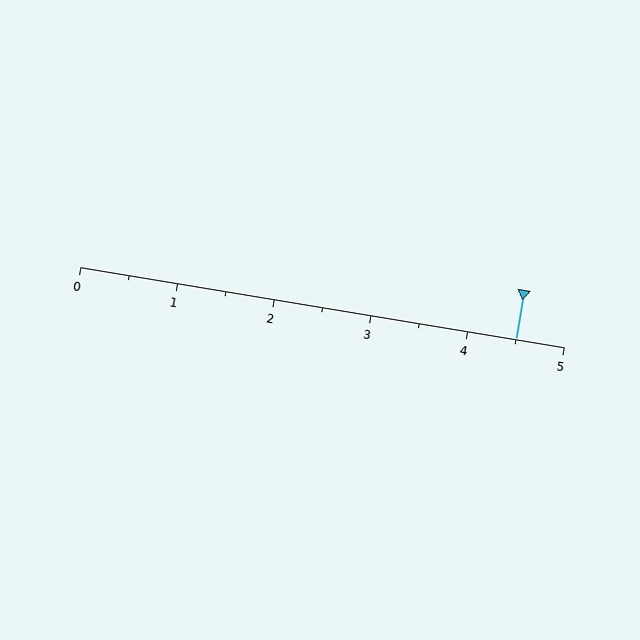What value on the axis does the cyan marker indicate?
The marker indicates approximately 4.5.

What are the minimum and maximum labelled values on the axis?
The axis runs from 0 to 5.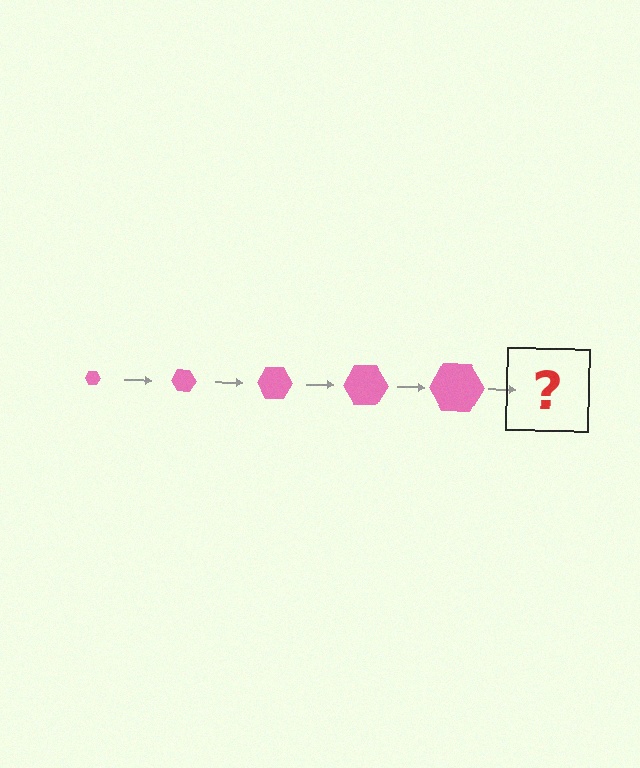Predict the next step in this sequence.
The next step is a pink hexagon, larger than the previous one.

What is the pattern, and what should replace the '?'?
The pattern is that the hexagon gets progressively larger each step. The '?' should be a pink hexagon, larger than the previous one.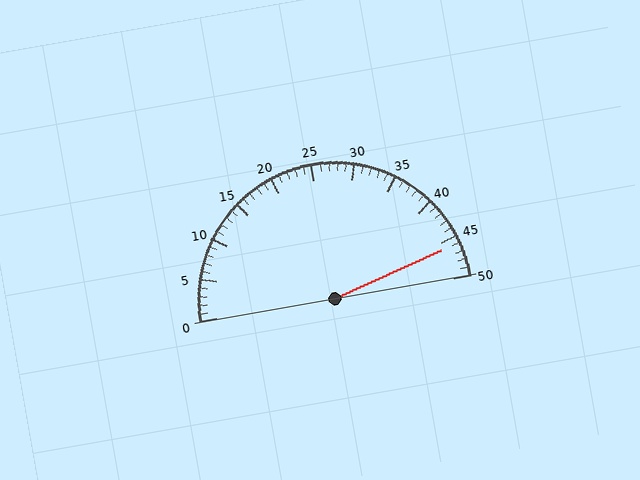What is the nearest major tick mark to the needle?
The nearest major tick mark is 45.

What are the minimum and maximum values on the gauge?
The gauge ranges from 0 to 50.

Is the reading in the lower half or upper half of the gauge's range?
The reading is in the upper half of the range (0 to 50).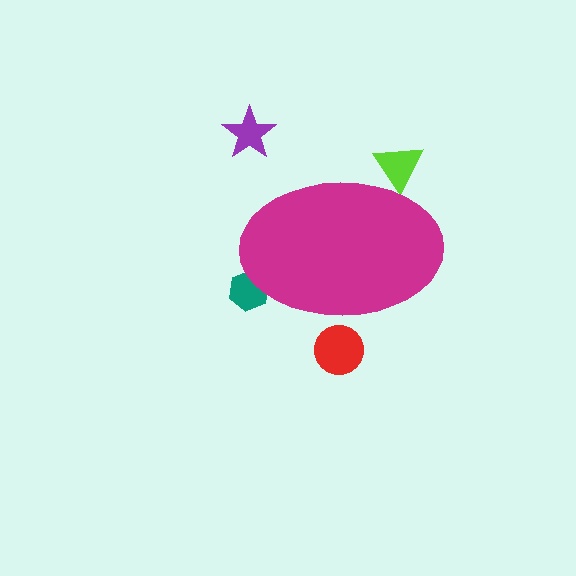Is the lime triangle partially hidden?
Yes, the lime triangle is partially hidden behind the magenta ellipse.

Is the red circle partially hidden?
Yes, the red circle is partially hidden behind the magenta ellipse.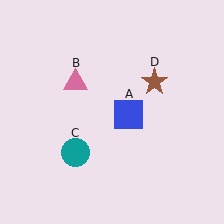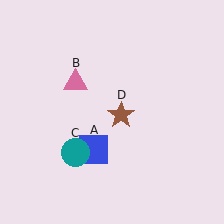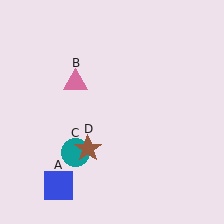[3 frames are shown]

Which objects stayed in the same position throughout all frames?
Pink triangle (object B) and teal circle (object C) remained stationary.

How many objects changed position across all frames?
2 objects changed position: blue square (object A), brown star (object D).